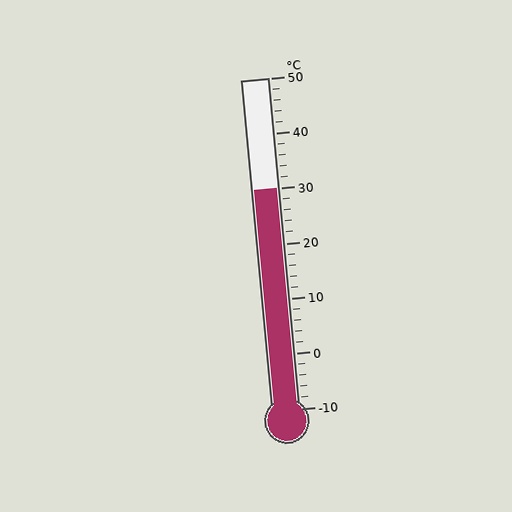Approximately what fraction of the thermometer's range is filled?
The thermometer is filled to approximately 65% of its range.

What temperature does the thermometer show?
The thermometer shows approximately 30°C.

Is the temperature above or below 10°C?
The temperature is above 10°C.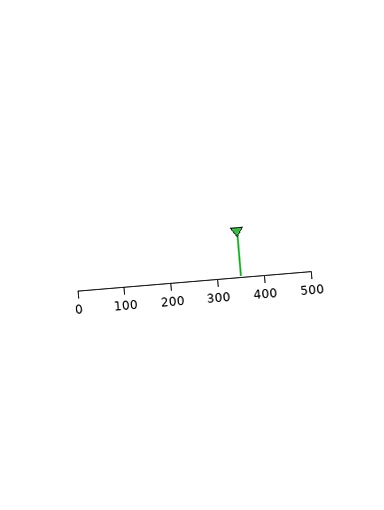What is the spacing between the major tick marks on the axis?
The major ticks are spaced 100 apart.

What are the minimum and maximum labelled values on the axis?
The axis runs from 0 to 500.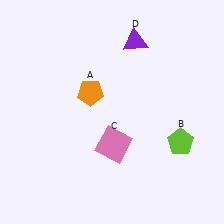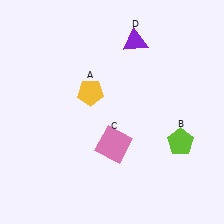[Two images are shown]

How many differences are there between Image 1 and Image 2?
There is 1 difference between the two images.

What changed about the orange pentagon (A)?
In Image 1, A is orange. In Image 2, it changed to yellow.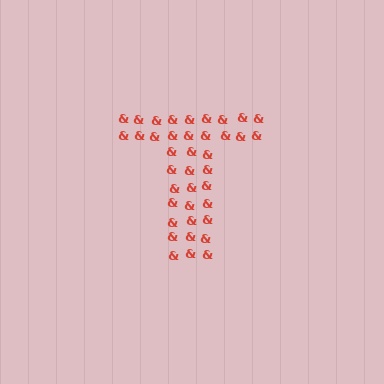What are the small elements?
The small elements are ampersands.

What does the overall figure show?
The overall figure shows the letter T.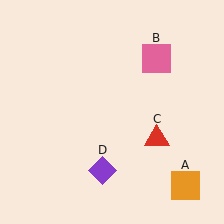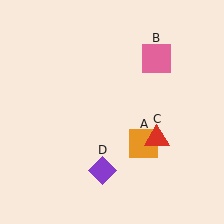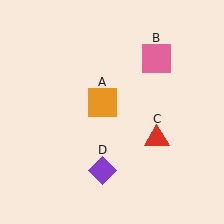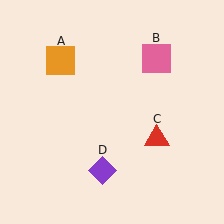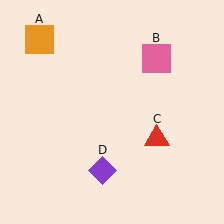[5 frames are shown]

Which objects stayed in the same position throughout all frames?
Pink square (object B) and red triangle (object C) and purple diamond (object D) remained stationary.